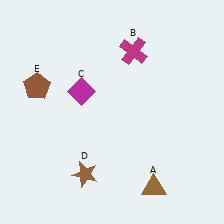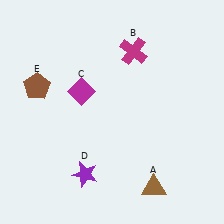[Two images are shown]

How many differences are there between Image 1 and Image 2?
There is 1 difference between the two images.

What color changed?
The star (D) changed from brown in Image 1 to purple in Image 2.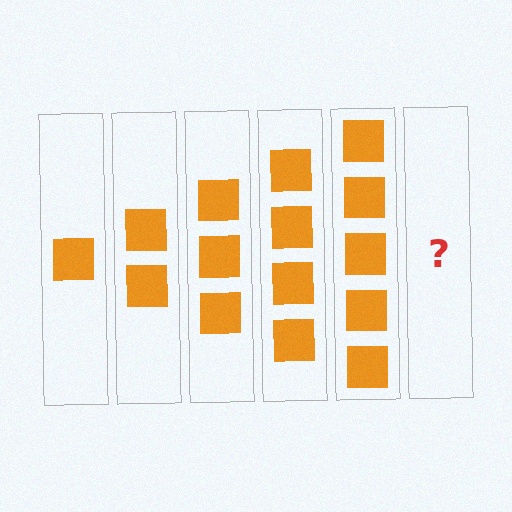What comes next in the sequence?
The next element should be 6 squares.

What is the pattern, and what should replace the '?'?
The pattern is that each step adds one more square. The '?' should be 6 squares.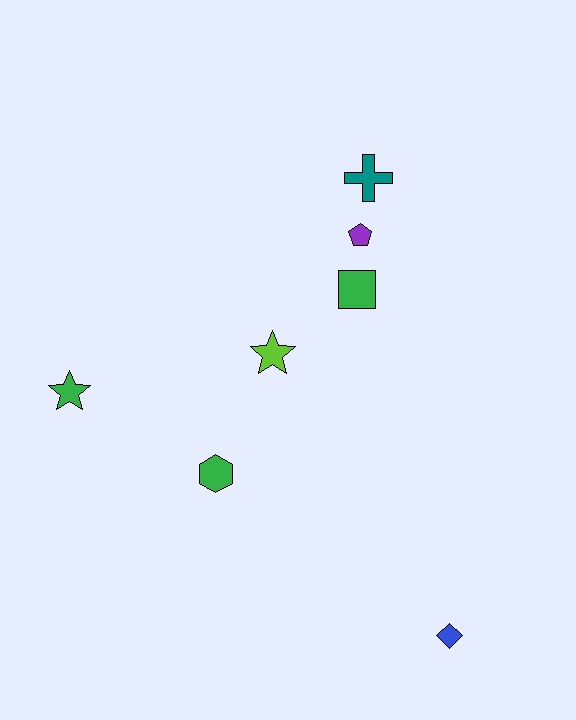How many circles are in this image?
There are no circles.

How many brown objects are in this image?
There are no brown objects.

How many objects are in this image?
There are 7 objects.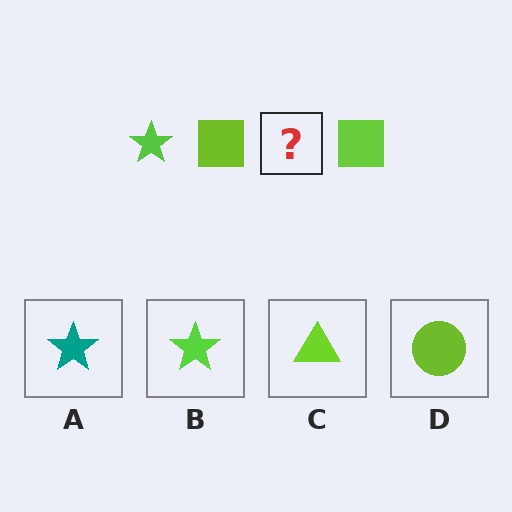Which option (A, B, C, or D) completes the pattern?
B.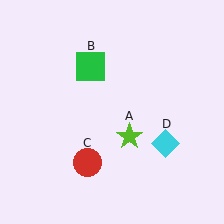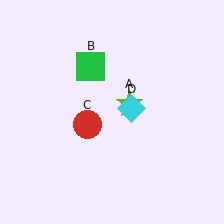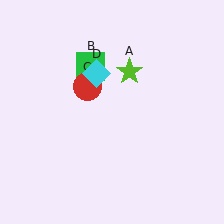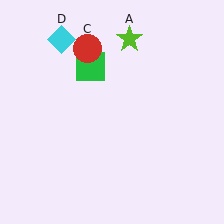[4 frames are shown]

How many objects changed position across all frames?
3 objects changed position: lime star (object A), red circle (object C), cyan diamond (object D).